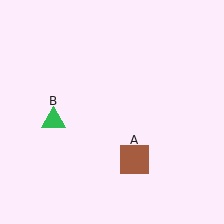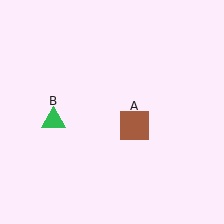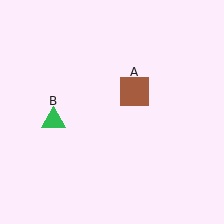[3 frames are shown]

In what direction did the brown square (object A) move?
The brown square (object A) moved up.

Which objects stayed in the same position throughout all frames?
Green triangle (object B) remained stationary.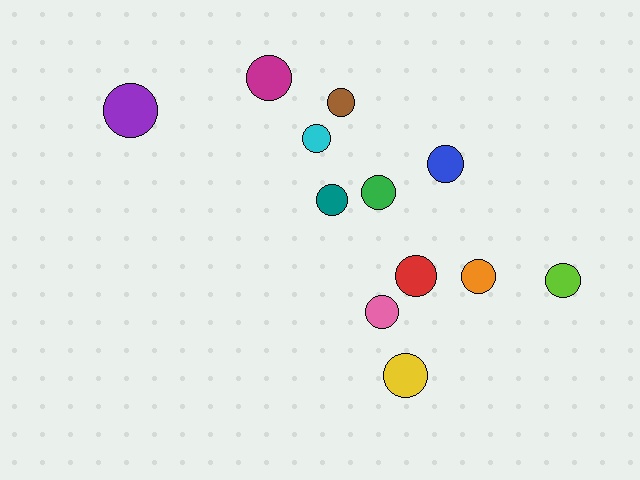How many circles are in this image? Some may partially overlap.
There are 12 circles.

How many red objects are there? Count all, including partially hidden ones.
There is 1 red object.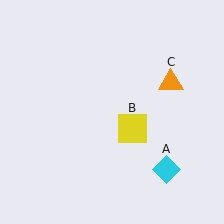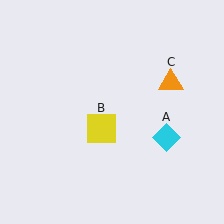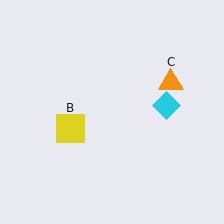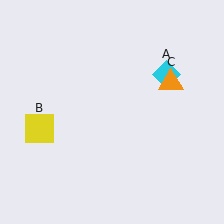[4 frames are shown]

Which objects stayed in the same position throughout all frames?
Orange triangle (object C) remained stationary.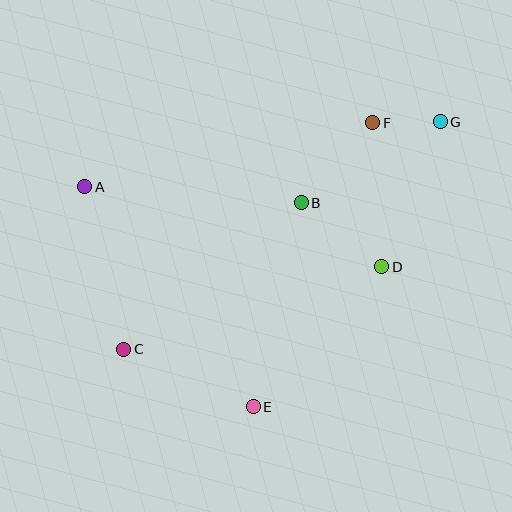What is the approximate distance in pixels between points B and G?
The distance between B and G is approximately 161 pixels.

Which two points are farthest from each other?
Points C and G are farthest from each other.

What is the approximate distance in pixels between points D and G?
The distance between D and G is approximately 156 pixels.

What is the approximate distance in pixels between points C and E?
The distance between C and E is approximately 142 pixels.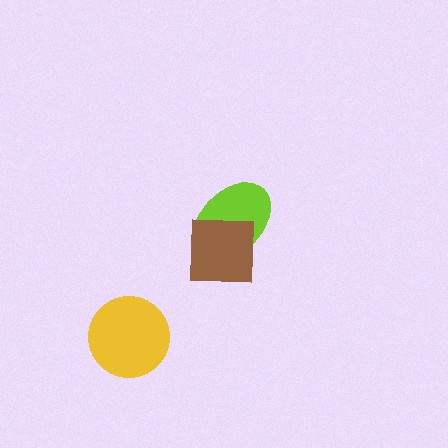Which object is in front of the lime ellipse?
The brown square is in front of the lime ellipse.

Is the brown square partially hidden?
No, no other shape covers it.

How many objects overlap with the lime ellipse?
1 object overlaps with the lime ellipse.